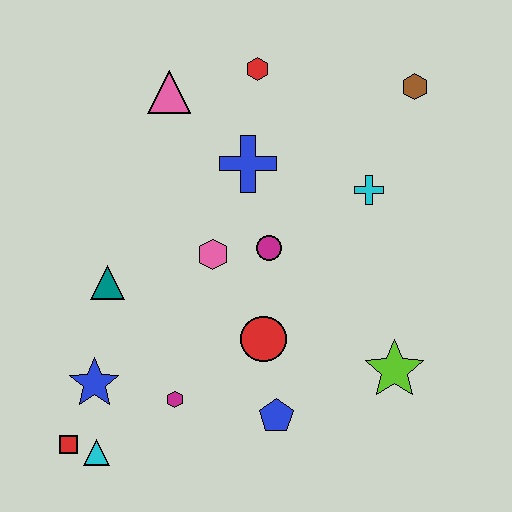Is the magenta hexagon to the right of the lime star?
No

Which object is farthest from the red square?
The brown hexagon is farthest from the red square.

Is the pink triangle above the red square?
Yes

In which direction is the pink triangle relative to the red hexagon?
The pink triangle is to the left of the red hexagon.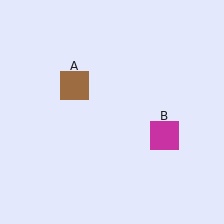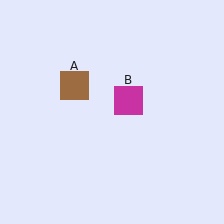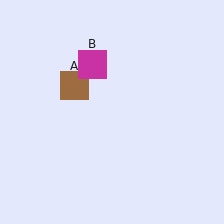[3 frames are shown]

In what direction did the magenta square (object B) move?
The magenta square (object B) moved up and to the left.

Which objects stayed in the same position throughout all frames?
Brown square (object A) remained stationary.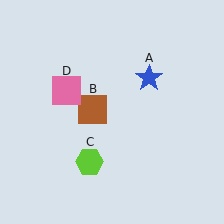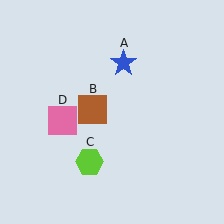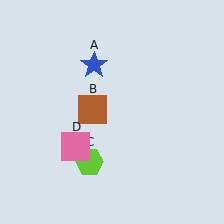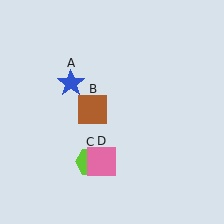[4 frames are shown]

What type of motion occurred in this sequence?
The blue star (object A), pink square (object D) rotated counterclockwise around the center of the scene.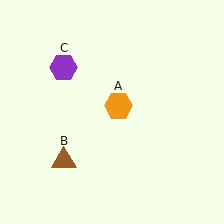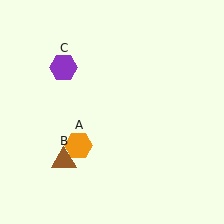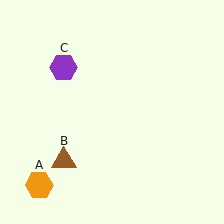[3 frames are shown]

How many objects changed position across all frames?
1 object changed position: orange hexagon (object A).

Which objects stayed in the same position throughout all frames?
Brown triangle (object B) and purple hexagon (object C) remained stationary.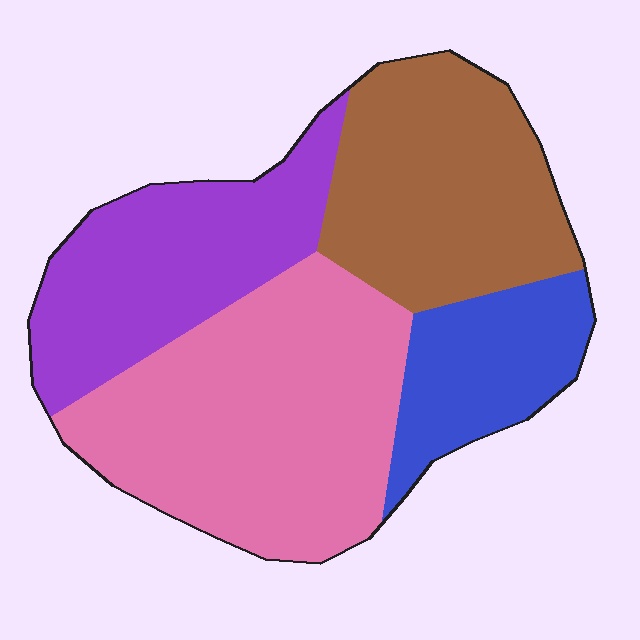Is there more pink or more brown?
Pink.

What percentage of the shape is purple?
Purple covers around 25% of the shape.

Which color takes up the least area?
Blue, at roughly 15%.